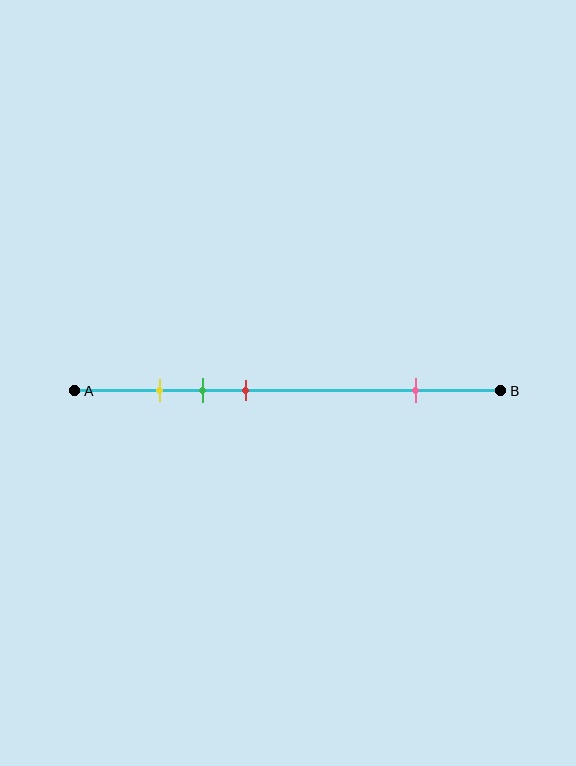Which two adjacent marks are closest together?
The yellow and green marks are the closest adjacent pair.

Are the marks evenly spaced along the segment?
No, the marks are not evenly spaced.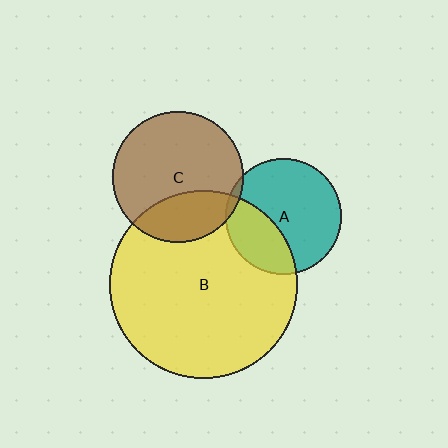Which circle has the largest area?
Circle B (yellow).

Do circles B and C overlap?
Yes.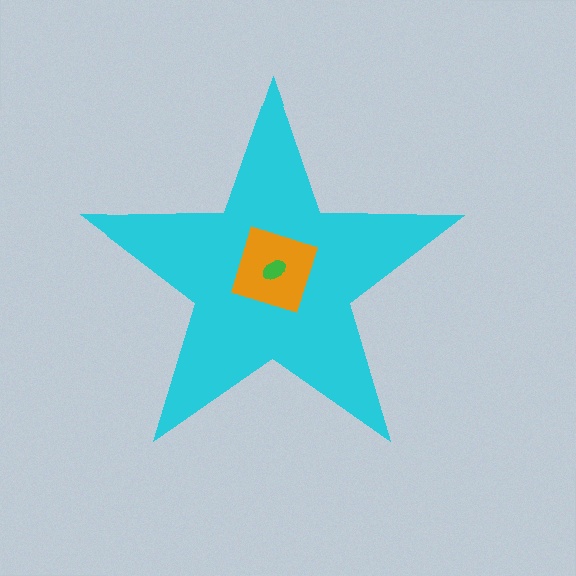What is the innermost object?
The green ellipse.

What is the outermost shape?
The cyan star.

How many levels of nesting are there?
3.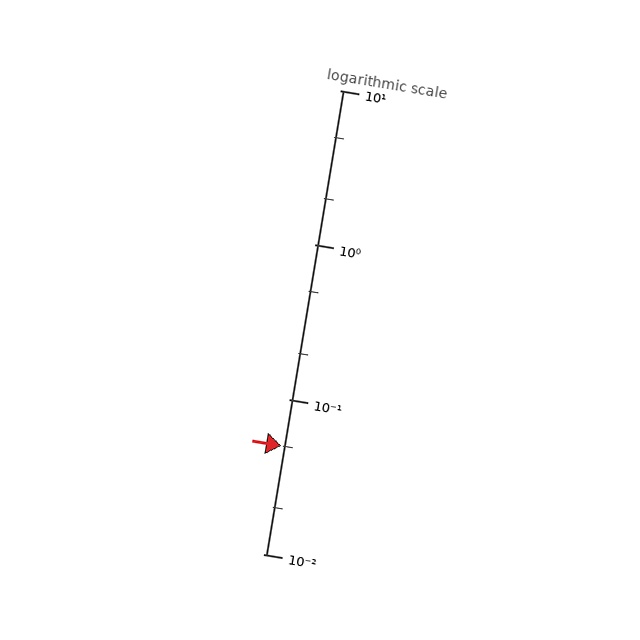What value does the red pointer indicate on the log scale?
The pointer indicates approximately 0.05.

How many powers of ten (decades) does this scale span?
The scale spans 3 decades, from 0.01 to 10.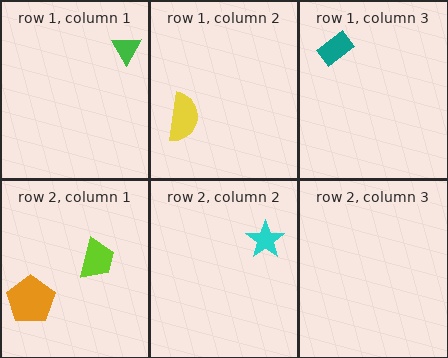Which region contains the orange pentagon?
The row 2, column 1 region.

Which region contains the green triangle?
The row 1, column 1 region.